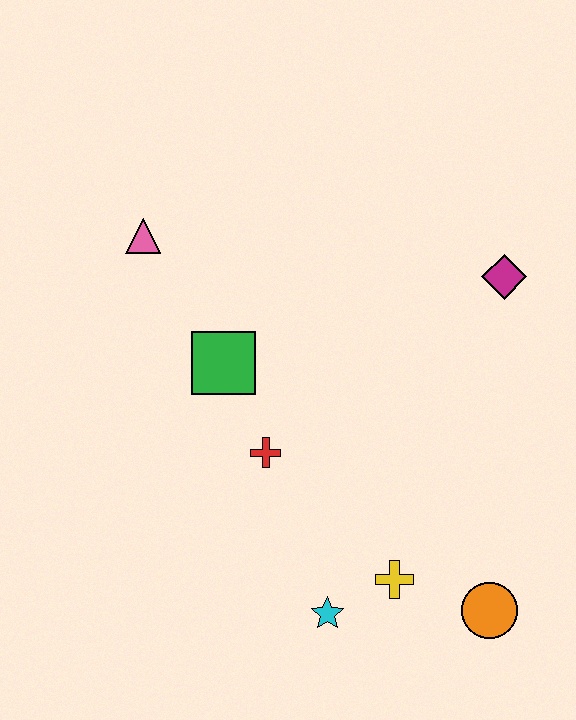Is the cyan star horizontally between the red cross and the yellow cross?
Yes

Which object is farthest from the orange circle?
The pink triangle is farthest from the orange circle.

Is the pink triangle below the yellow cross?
No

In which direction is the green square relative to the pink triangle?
The green square is below the pink triangle.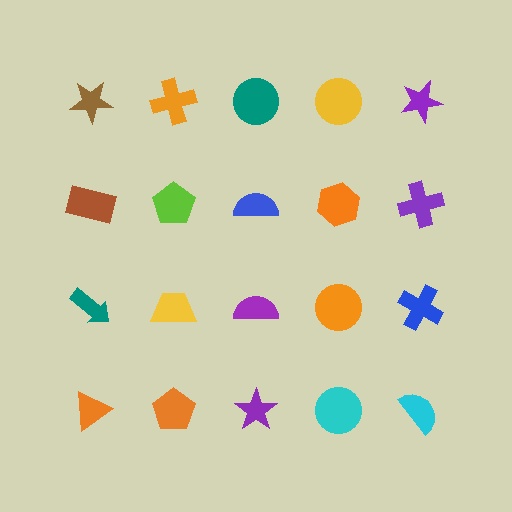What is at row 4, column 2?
An orange pentagon.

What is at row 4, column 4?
A cyan circle.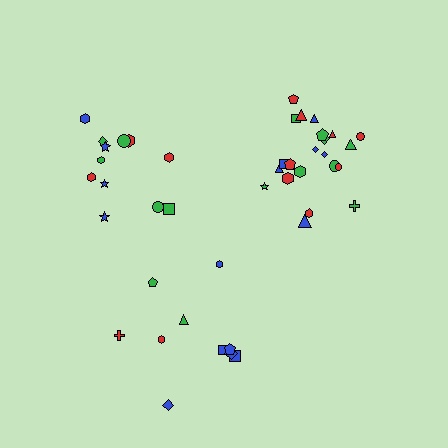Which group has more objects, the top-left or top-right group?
The top-right group.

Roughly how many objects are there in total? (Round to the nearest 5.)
Roughly 45 objects in total.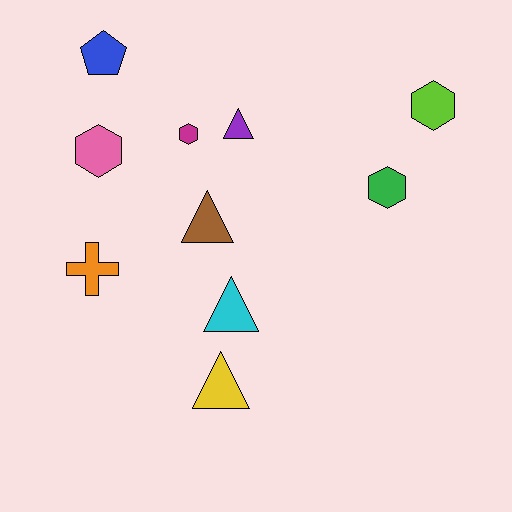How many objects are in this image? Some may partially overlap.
There are 10 objects.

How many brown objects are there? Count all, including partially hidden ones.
There is 1 brown object.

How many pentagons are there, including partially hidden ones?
There is 1 pentagon.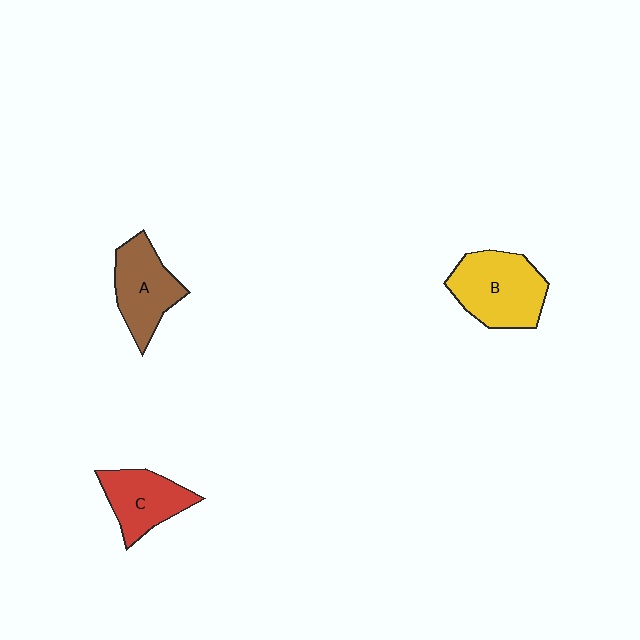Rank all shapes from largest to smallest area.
From largest to smallest: B (yellow), A (brown), C (red).